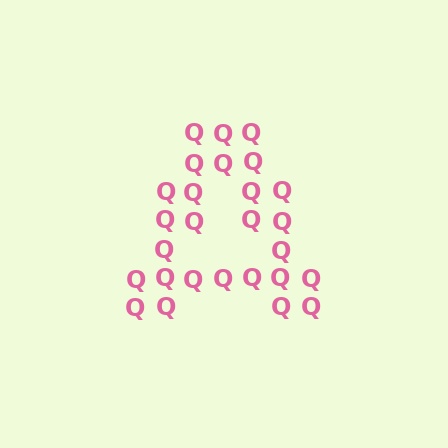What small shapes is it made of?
It is made of small letter Q's.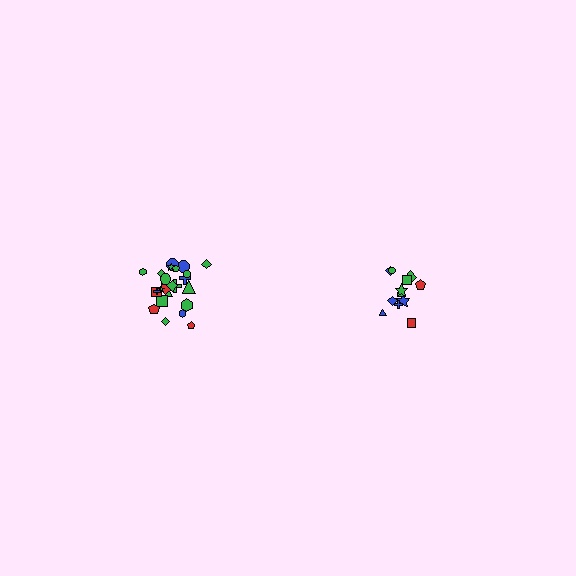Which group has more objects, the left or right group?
The left group.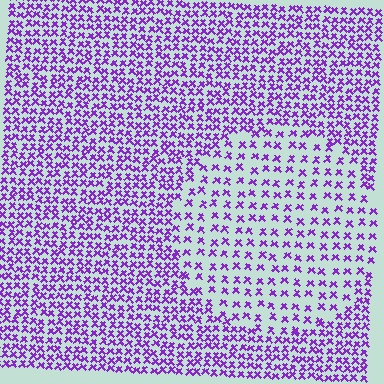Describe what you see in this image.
The image contains small purple elements arranged at two different densities. A circle-shaped region is visible where the elements are less densely packed than the surrounding area.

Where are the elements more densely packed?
The elements are more densely packed outside the circle boundary.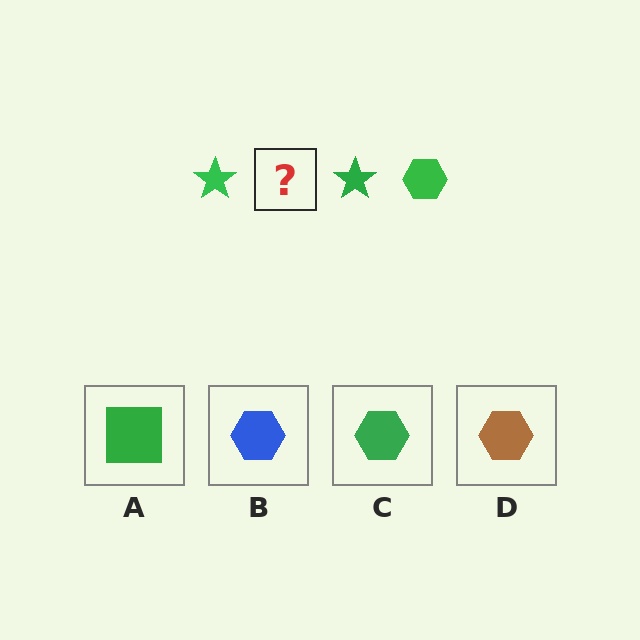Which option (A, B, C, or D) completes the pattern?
C.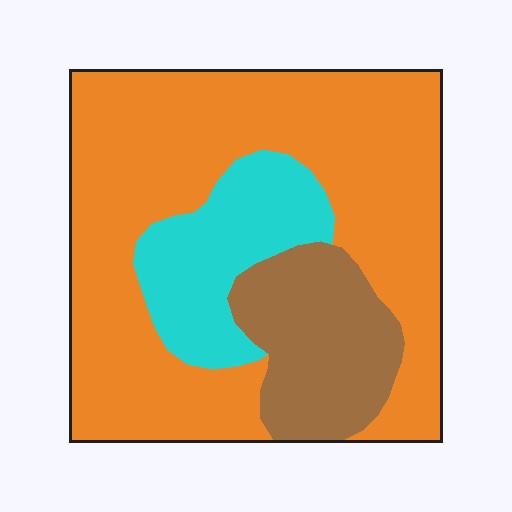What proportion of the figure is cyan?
Cyan takes up about one sixth (1/6) of the figure.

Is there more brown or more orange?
Orange.